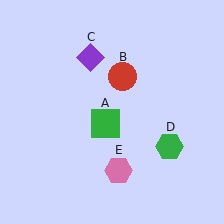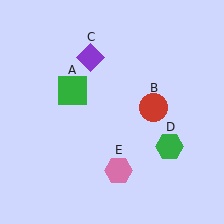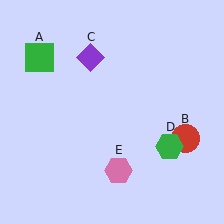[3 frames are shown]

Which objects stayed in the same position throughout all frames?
Purple diamond (object C) and green hexagon (object D) and pink hexagon (object E) remained stationary.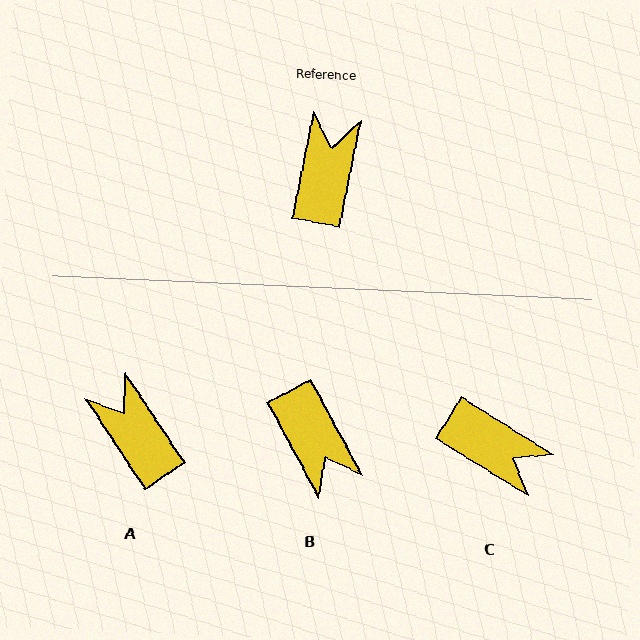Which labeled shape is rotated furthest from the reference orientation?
B, about 140 degrees away.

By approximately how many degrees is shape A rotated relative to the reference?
Approximately 45 degrees counter-clockwise.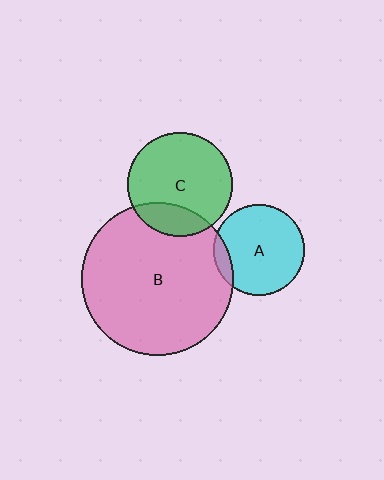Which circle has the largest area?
Circle B (pink).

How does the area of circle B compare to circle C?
Approximately 2.1 times.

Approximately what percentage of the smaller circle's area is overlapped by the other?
Approximately 10%.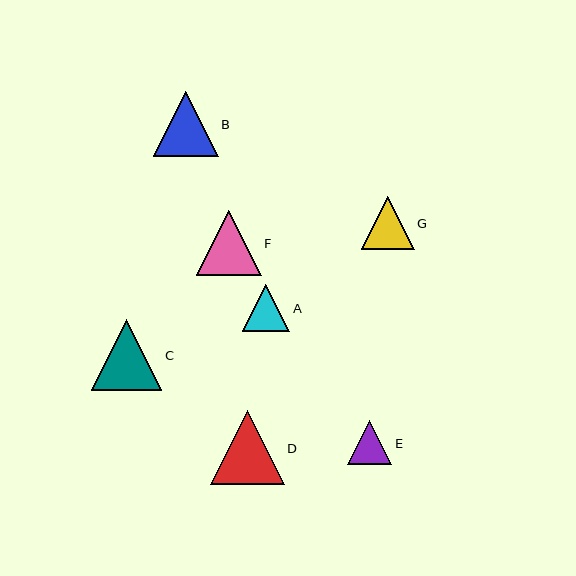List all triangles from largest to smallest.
From largest to smallest: D, C, B, F, G, A, E.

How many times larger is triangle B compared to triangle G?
Triangle B is approximately 1.2 times the size of triangle G.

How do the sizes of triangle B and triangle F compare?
Triangle B and triangle F are approximately the same size.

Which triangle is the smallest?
Triangle E is the smallest with a size of approximately 44 pixels.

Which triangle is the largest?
Triangle D is the largest with a size of approximately 74 pixels.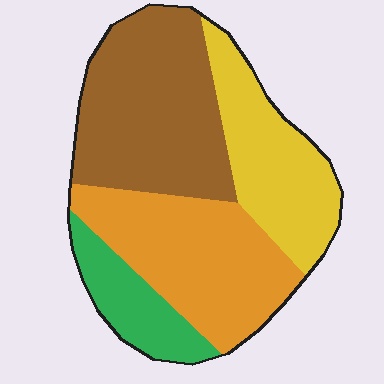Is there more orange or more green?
Orange.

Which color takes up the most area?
Brown, at roughly 35%.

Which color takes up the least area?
Green, at roughly 10%.